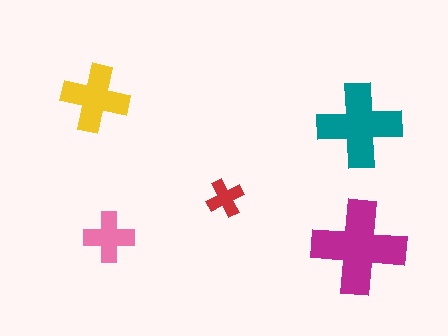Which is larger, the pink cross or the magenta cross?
The magenta one.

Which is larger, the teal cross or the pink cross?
The teal one.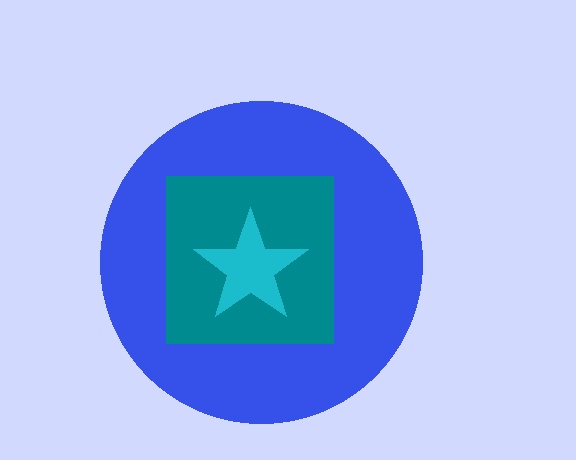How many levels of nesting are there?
3.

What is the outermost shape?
The blue circle.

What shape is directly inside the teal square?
The cyan star.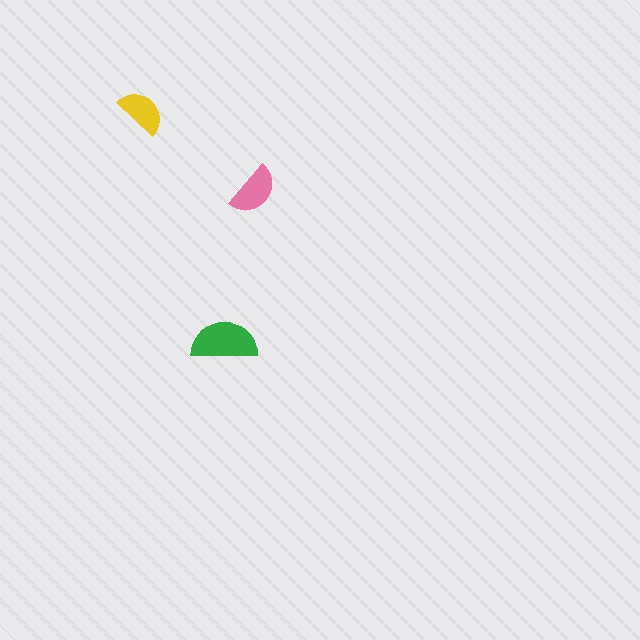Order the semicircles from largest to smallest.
the green one, the pink one, the yellow one.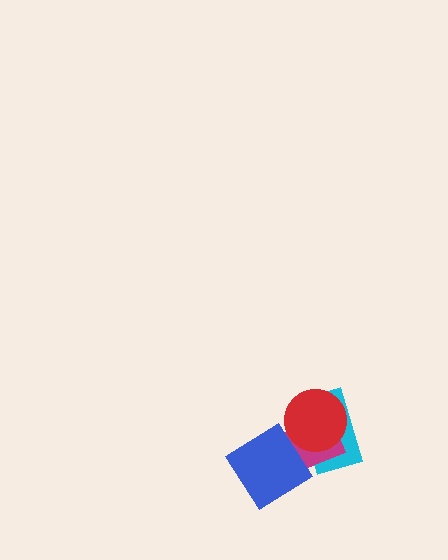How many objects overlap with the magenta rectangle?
3 objects overlap with the magenta rectangle.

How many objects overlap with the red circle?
3 objects overlap with the red circle.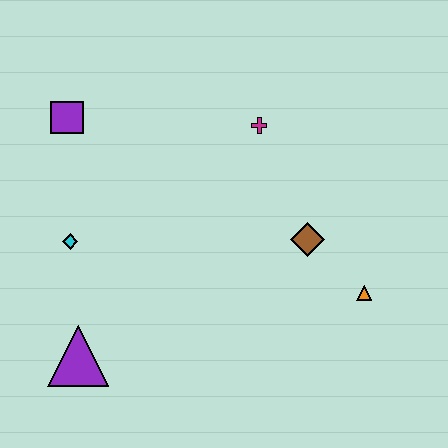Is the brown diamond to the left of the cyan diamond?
No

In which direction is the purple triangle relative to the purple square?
The purple triangle is below the purple square.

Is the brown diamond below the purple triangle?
No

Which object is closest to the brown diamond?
The orange triangle is closest to the brown diamond.